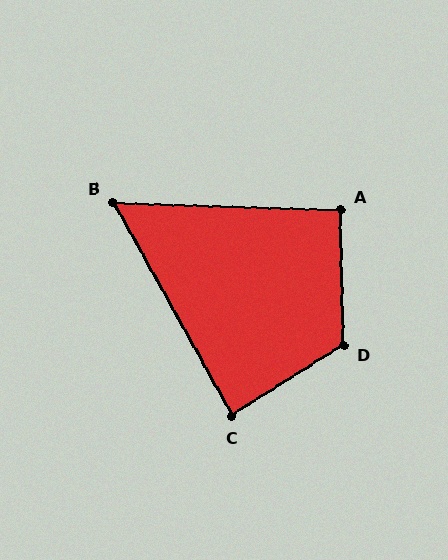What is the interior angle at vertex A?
Approximately 93 degrees (approximately right).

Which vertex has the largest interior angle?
D, at approximately 121 degrees.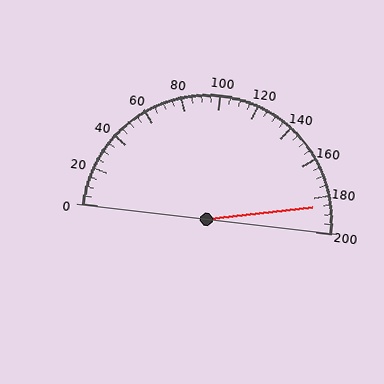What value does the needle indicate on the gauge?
The needle indicates approximately 185.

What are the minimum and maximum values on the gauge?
The gauge ranges from 0 to 200.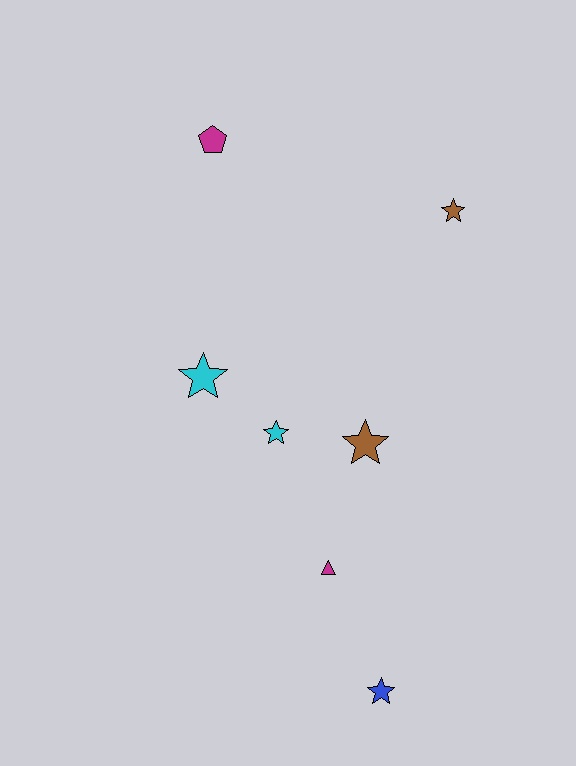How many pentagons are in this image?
There is 1 pentagon.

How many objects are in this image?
There are 7 objects.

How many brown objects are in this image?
There are 2 brown objects.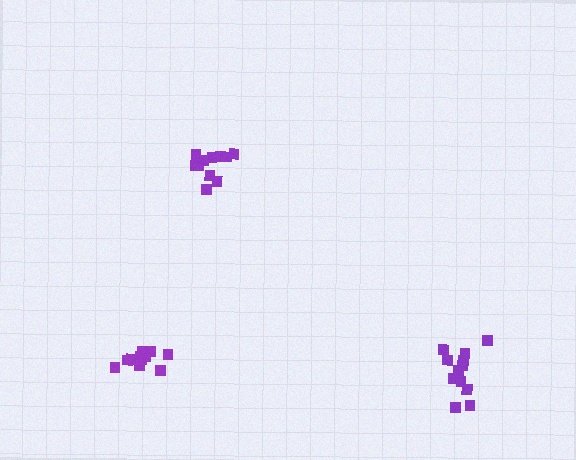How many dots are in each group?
Group 1: 11 dots, Group 2: 12 dots, Group 3: 11 dots (34 total).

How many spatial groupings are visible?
There are 3 spatial groupings.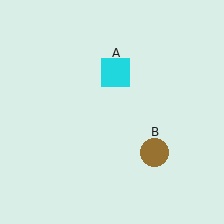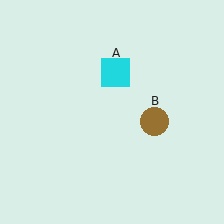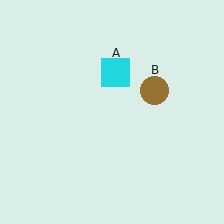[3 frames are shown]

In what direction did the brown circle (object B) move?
The brown circle (object B) moved up.